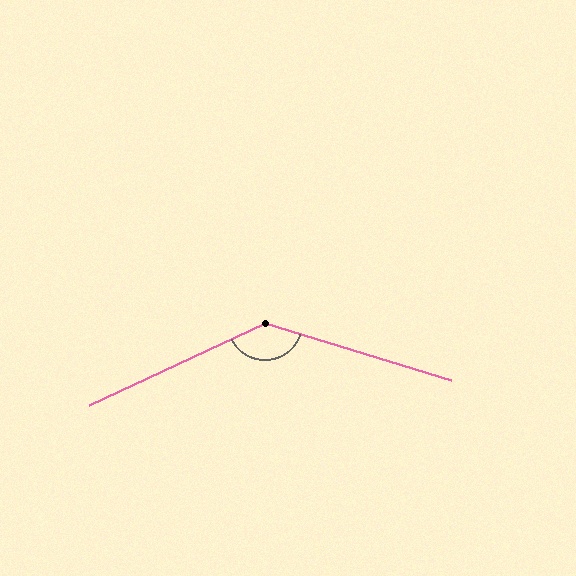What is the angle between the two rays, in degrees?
Approximately 138 degrees.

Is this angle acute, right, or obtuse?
It is obtuse.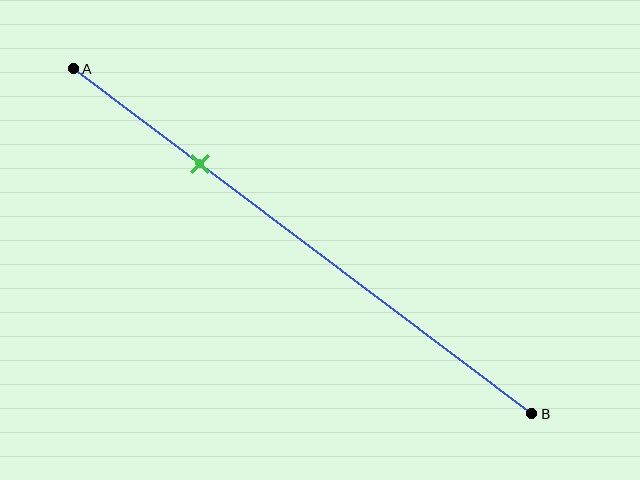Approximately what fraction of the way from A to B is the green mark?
The green mark is approximately 30% of the way from A to B.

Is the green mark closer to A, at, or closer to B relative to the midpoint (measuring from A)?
The green mark is closer to point A than the midpoint of segment AB.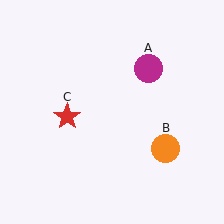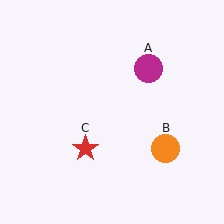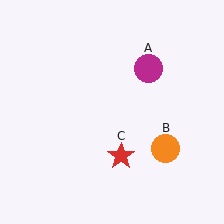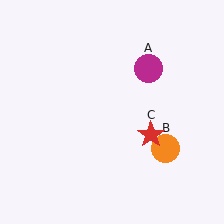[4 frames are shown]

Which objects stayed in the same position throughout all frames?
Magenta circle (object A) and orange circle (object B) remained stationary.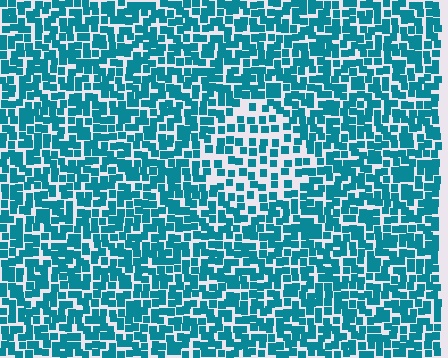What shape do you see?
I see a diamond.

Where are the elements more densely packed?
The elements are more densely packed outside the diamond boundary.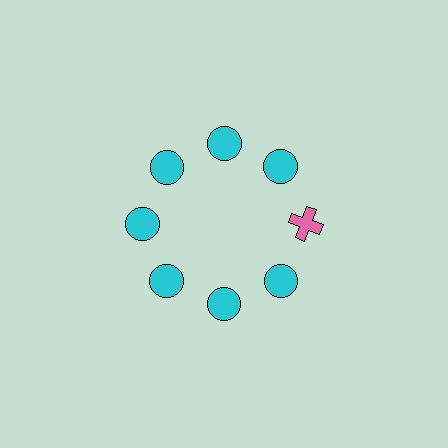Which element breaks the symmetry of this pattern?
The pink cross at roughly the 3 o'clock position breaks the symmetry. All other shapes are cyan circles.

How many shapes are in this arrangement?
There are 8 shapes arranged in a ring pattern.